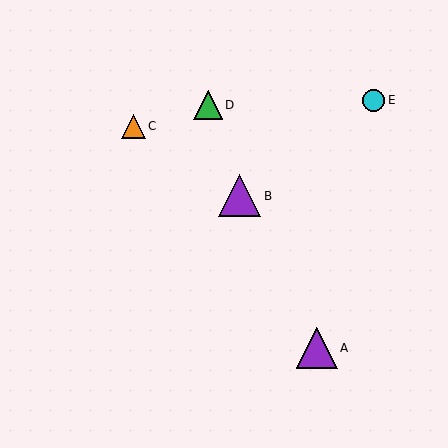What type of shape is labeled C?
Shape C is an orange triangle.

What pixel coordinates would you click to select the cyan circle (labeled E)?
Click at (374, 100) to select the cyan circle E.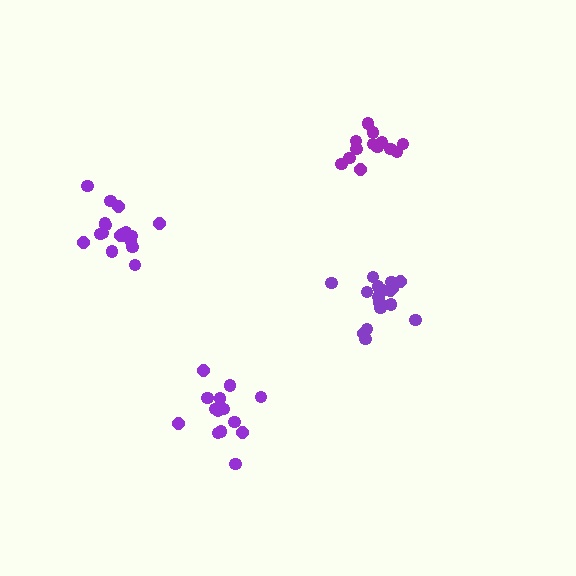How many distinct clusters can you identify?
There are 4 distinct clusters.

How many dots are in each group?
Group 1: 18 dots, Group 2: 13 dots, Group 3: 14 dots, Group 4: 17 dots (62 total).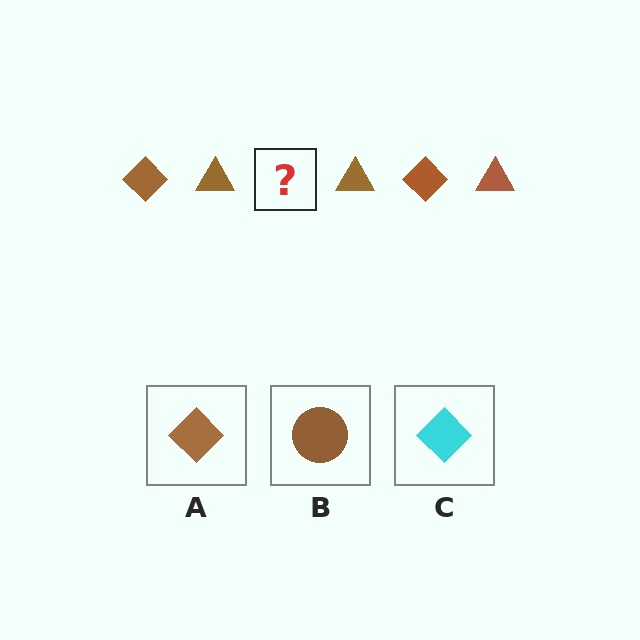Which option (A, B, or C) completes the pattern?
A.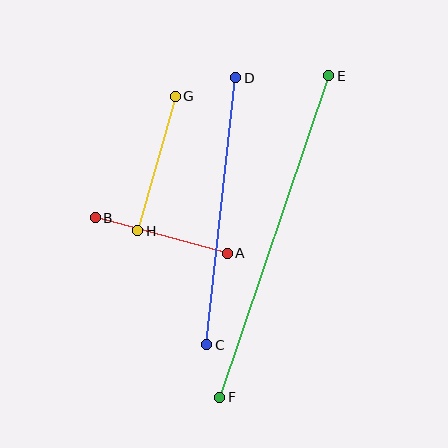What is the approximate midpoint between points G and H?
The midpoint is at approximately (157, 163) pixels.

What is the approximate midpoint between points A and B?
The midpoint is at approximately (161, 236) pixels.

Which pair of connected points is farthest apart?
Points E and F are farthest apart.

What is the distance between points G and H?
The distance is approximately 139 pixels.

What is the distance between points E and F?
The distance is approximately 339 pixels.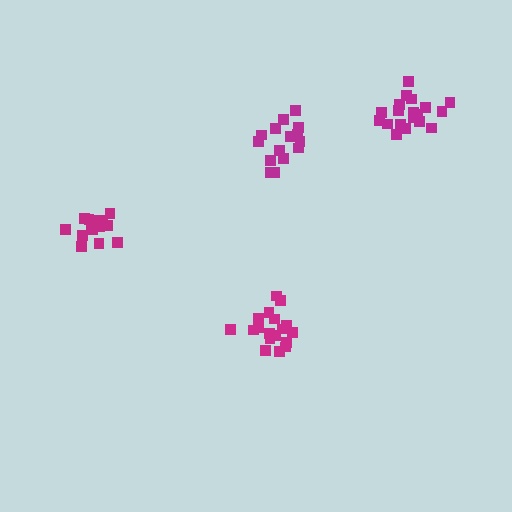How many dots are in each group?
Group 1: 18 dots, Group 2: 15 dots, Group 3: 19 dots, Group 4: 14 dots (66 total).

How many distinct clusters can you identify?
There are 4 distinct clusters.